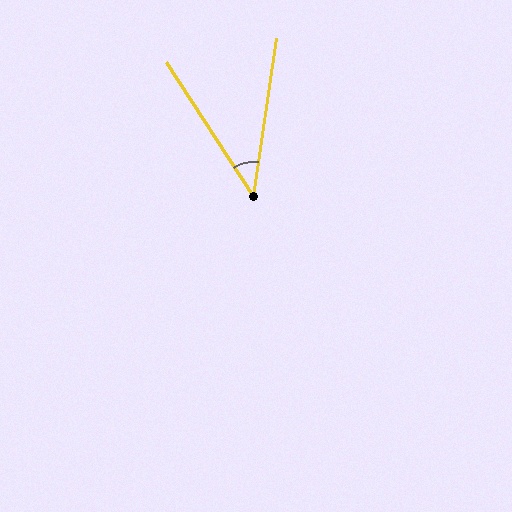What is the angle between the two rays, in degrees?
Approximately 41 degrees.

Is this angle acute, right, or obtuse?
It is acute.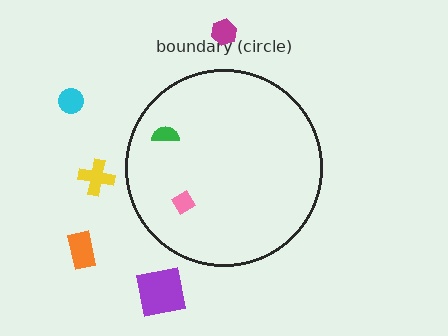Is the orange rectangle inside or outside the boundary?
Outside.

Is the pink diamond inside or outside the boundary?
Inside.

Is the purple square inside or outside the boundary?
Outside.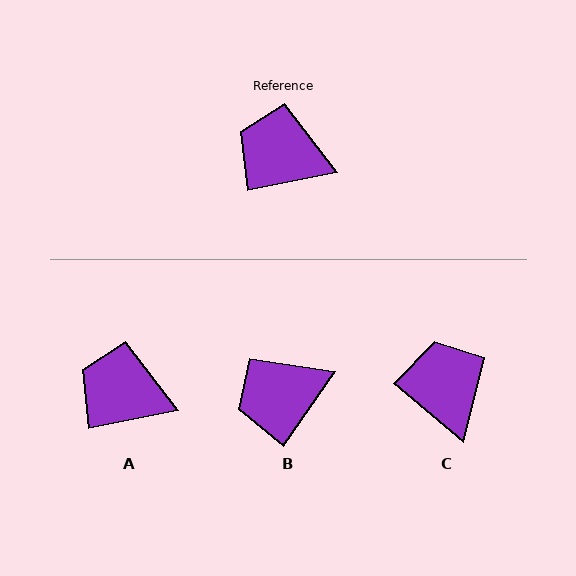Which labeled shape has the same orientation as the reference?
A.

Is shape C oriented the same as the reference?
No, it is off by about 51 degrees.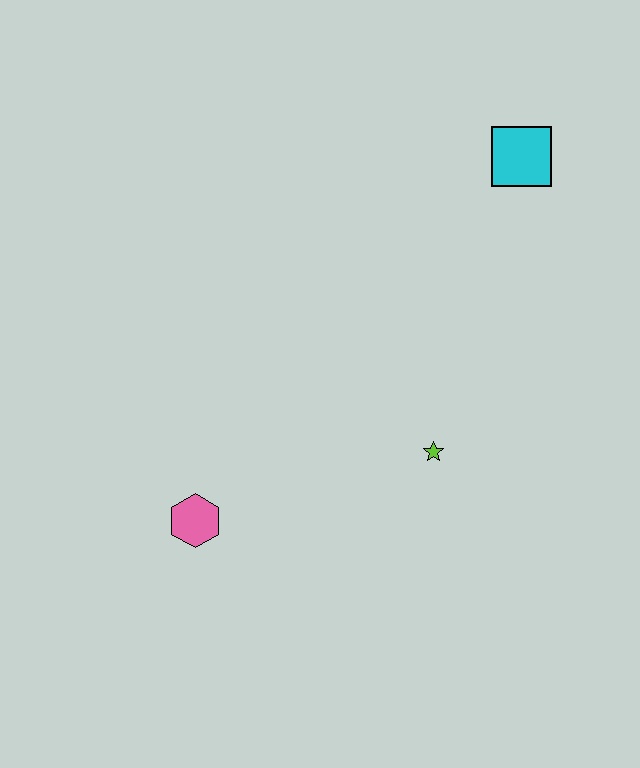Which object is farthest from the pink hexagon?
The cyan square is farthest from the pink hexagon.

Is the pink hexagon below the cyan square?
Yes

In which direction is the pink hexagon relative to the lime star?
The pink hexagon is to the left of the lime star.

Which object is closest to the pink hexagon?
The lime star is closest to the pink hexagon.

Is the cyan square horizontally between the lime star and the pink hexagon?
No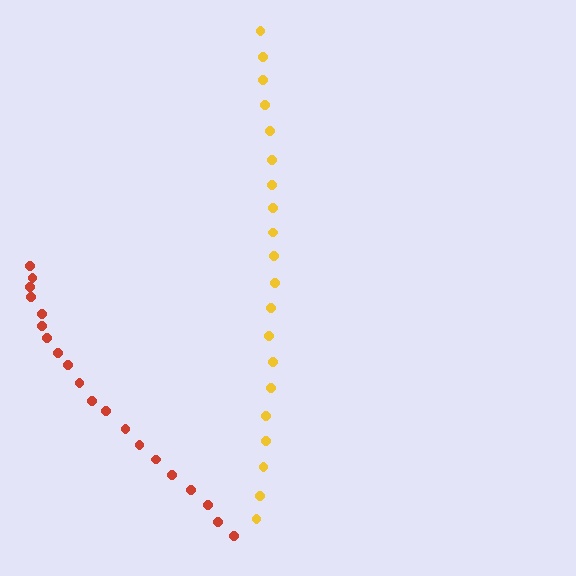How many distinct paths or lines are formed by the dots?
There are 2 distinct paths.